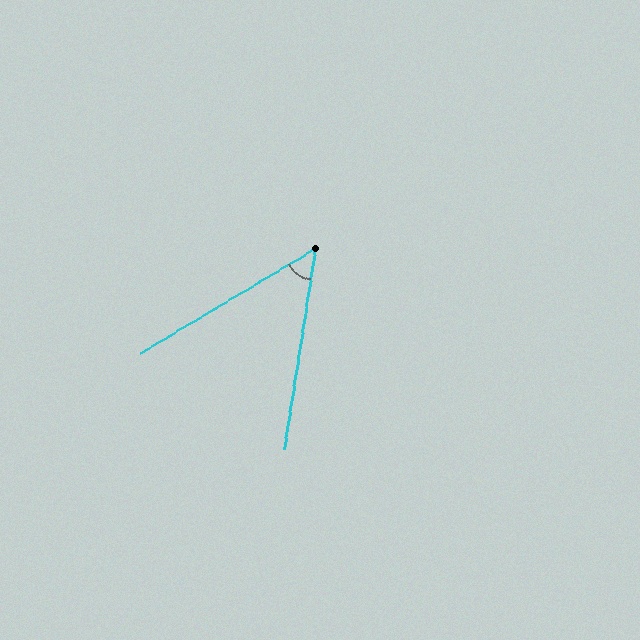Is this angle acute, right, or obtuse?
It is acute.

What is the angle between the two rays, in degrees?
Approximately 50 degrees.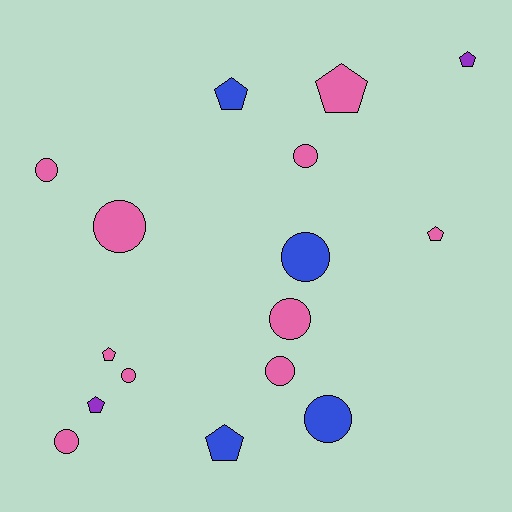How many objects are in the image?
There are 16 objects.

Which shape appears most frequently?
Circle, with 9 objects.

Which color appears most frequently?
Pink, with 10 objects.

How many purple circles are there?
There are no purple circles.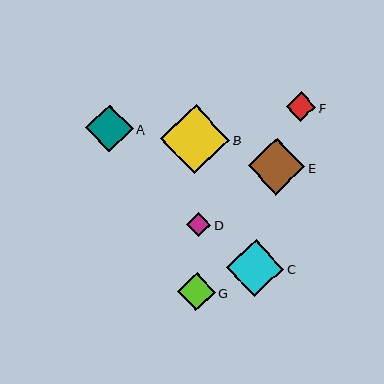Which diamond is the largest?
Diamond B is the largest with a size of approximately 69 pixels.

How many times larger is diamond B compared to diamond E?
Diamond B is approximately 1.2 times the size of diamond E.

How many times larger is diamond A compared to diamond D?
Diamond A is approximately 2.0 times the size of diamond D.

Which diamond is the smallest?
Diamond D is the smallest with a size of approximately 24 pixels.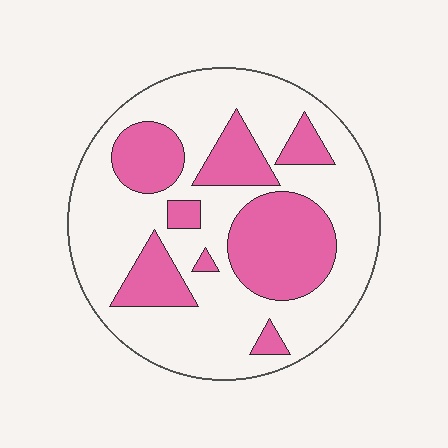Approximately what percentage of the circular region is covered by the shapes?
Approximately 30%.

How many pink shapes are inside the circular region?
8.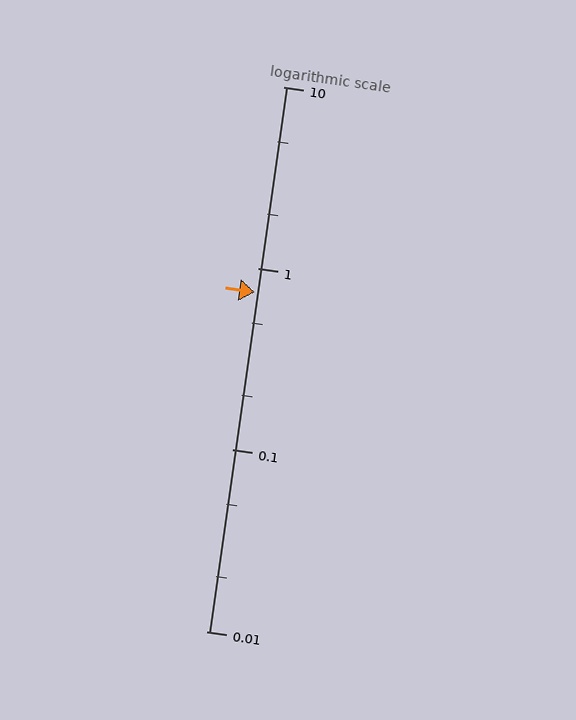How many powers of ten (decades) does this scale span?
The scale spans 3 decades, from 0.01 to 10.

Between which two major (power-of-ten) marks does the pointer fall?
The pointer is between 0.1 and 1.